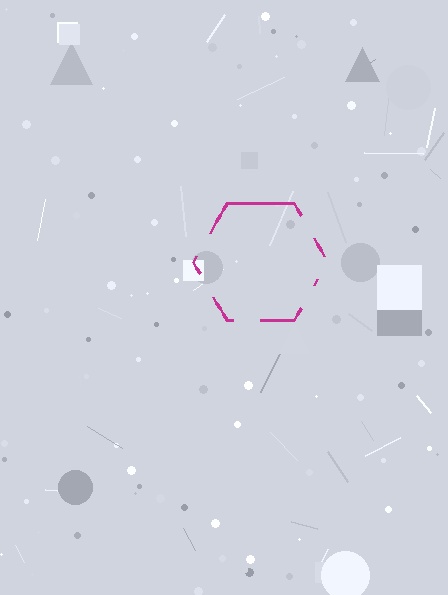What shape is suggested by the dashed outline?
The dashed outline suggests a hexagon.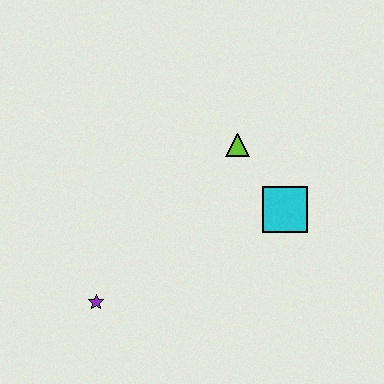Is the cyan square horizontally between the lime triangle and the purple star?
No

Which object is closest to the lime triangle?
The cyan square is closest to the lime triangle.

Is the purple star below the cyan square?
Yes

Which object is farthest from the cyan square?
The purple star is farthest from the cyan square.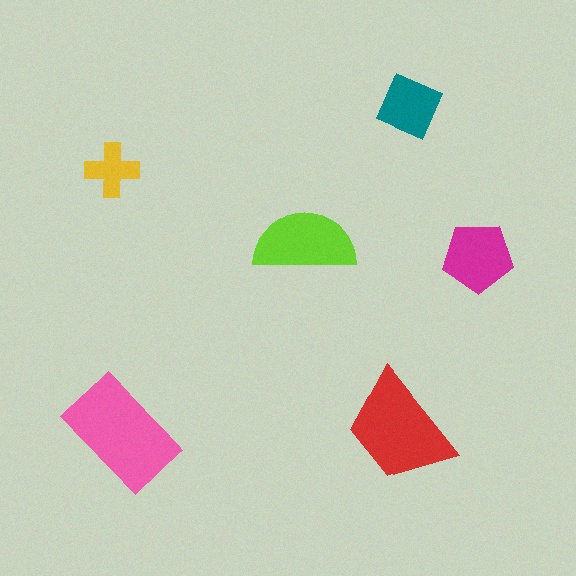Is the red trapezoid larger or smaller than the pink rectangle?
Smaller.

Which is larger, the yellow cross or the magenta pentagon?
The magenta pentagon.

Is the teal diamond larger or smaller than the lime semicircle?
Smaller.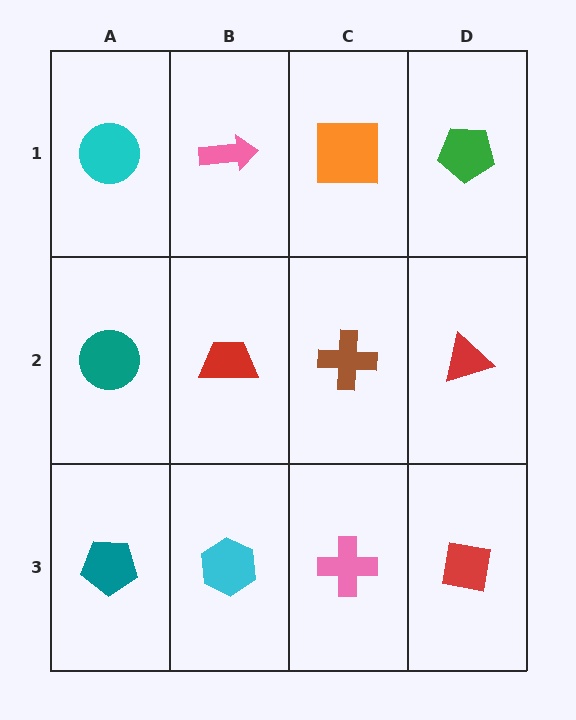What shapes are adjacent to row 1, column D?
A red triangle (row 2, column D), an orange square (row 1, column C).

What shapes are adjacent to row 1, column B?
A red trapezoid (row 2, column B), a cyan circle (row 1, column A), an orange square (row 1, column C).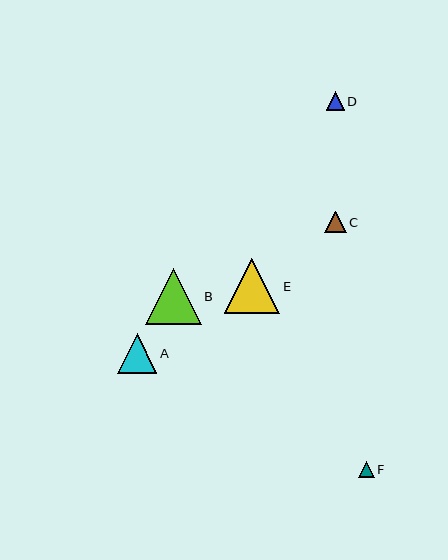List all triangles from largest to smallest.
From largest to smallest: B, E, A, C, D, F.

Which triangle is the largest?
Triangle B is the largest with a size of approximately 56 pixels.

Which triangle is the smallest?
Triangle F is the smallest with a size of approximately 15 pixels.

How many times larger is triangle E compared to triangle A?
Triangle E is approximately 1.4 times the size of triangle A.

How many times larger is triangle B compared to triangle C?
Triangle B is approximately 2.7 times the size of triangle C.